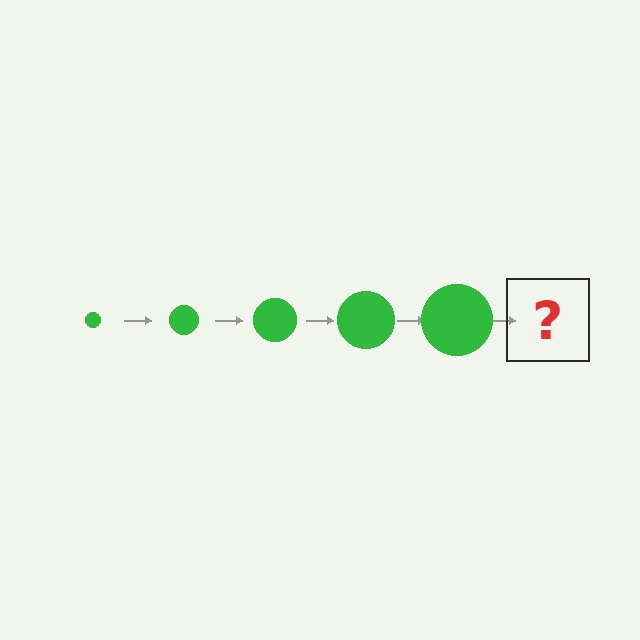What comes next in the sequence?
The next element should be a green circle, larger than the previous one.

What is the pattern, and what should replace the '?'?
The pattern is that the circle gets progressively larger each step. The '?' should be a green circle, larger than the previous one.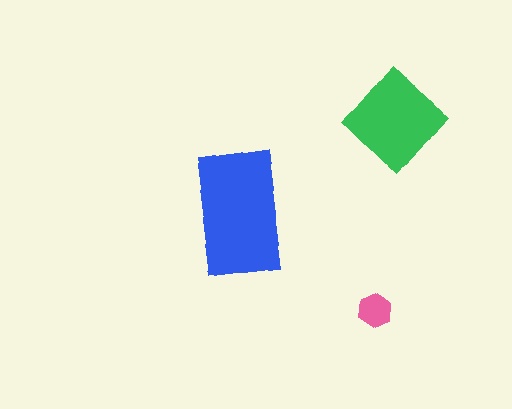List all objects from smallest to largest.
The pink hexagon, the green diamond, the blue rectangle.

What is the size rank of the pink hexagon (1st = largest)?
3rd.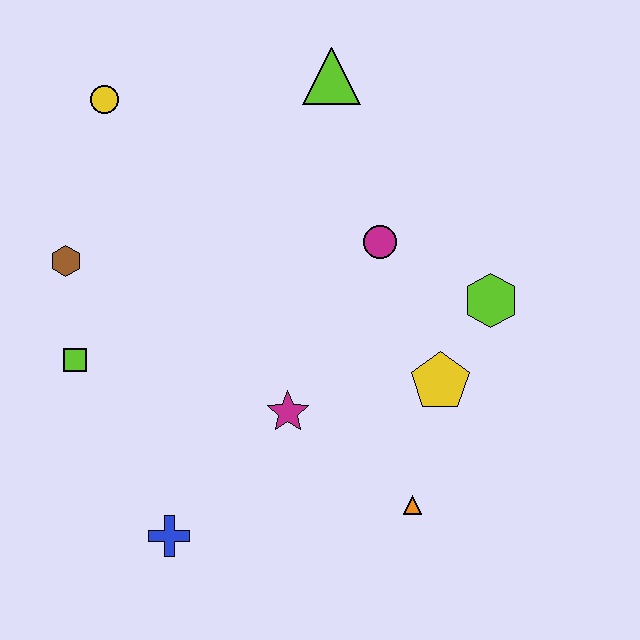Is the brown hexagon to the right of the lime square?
No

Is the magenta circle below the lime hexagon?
No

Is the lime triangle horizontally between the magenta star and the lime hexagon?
Yes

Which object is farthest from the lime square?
The lime hexagon is farthest from the lime square.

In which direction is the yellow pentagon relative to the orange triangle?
The yellow pentagon is above the orange triangle.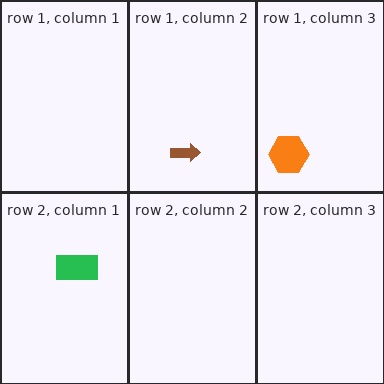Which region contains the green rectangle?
The row 2, column 1 region.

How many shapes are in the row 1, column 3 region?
1.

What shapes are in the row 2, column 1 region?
The green rectangle.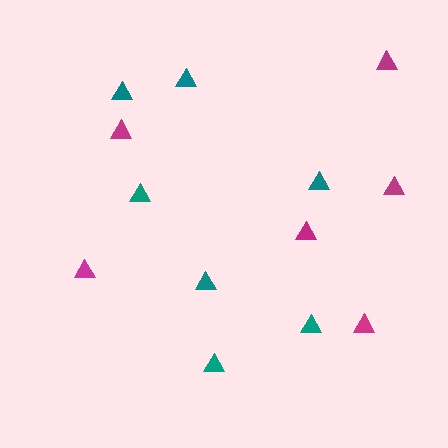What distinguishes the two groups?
There are 2 groups: one group of teal triangles (7) and one group of magenta triangles (6).